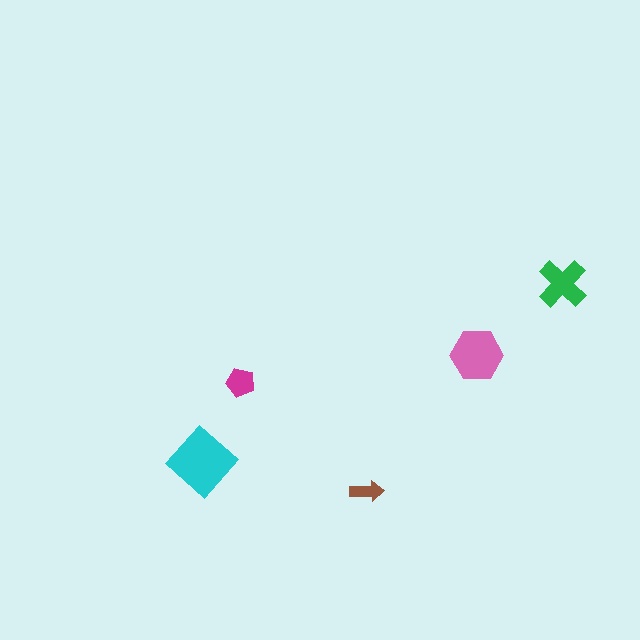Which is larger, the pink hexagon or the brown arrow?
The pink hexagon.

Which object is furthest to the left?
The cyan diamond is leftmost.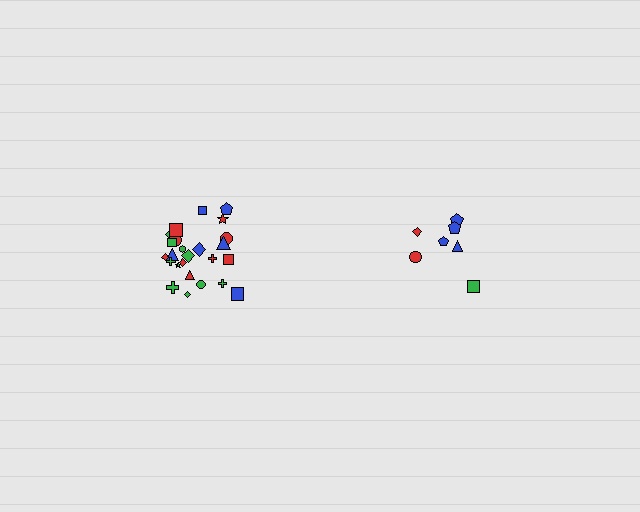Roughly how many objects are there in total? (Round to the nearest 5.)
Roughly 30 objects in total.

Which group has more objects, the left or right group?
The left group.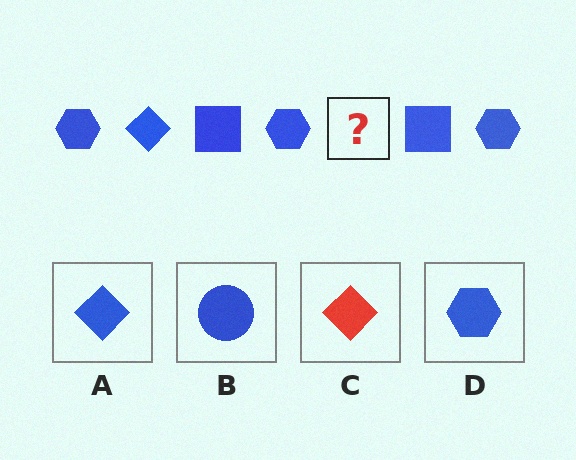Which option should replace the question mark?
Option A.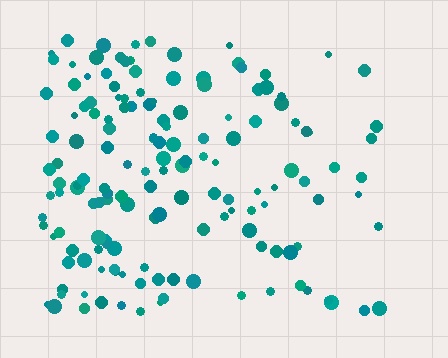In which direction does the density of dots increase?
From right to left, with the left side densest.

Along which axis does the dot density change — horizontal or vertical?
Horizontal.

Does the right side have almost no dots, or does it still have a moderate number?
Still a moderate number, just noticeably fewer than the left.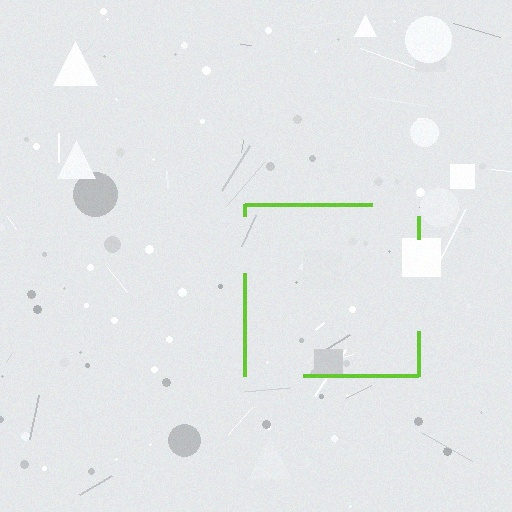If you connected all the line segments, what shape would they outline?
They would outline a square.